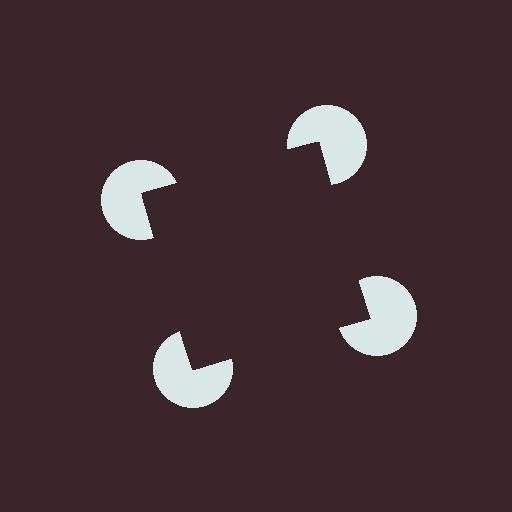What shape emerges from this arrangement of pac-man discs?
An illusory square — its edges are inferred from the aligned wedge cuts in the pac-man discs, not physically drawn.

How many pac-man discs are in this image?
There are 4 — one at each vertex of the illusory square.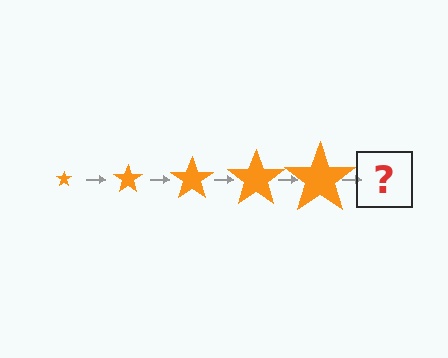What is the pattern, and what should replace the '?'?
The pattern is that the star gets progressively larger each step. The '?' should be an orange star, larger than the previous one.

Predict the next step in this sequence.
The next step is an orange star, larger than the previous one.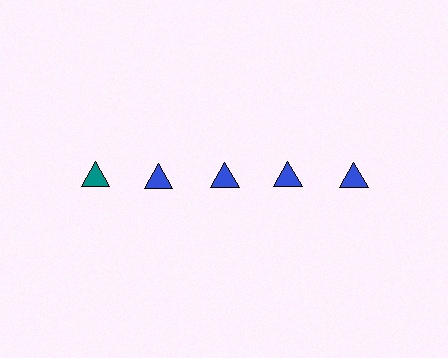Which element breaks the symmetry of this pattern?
The teal triangle in the top row, leftmost column breaks the symmetry. All other shapes are blue triangles.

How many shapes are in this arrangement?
There are 5 shapes arranged in a grid pattern.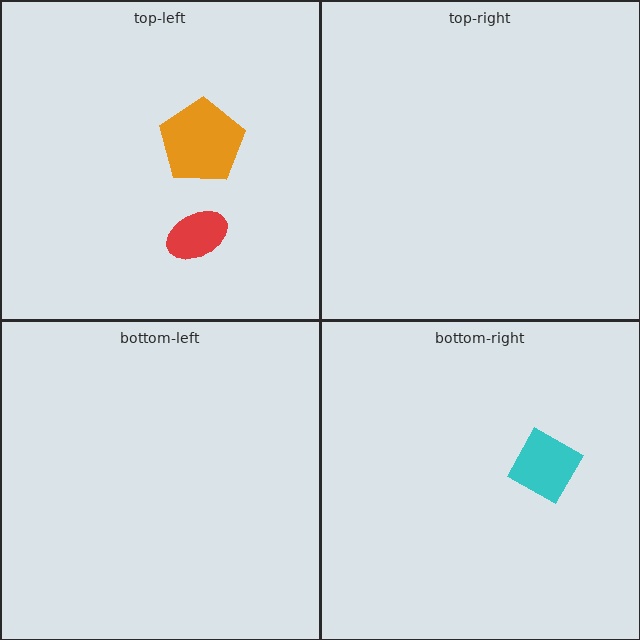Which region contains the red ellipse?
The top-left region.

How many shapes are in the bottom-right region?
1.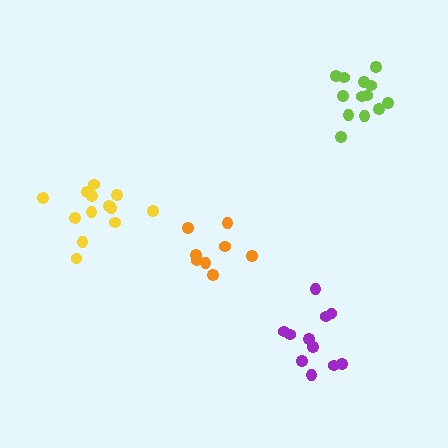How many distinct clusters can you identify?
There are 4 distinct clusters.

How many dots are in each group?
Group 1: 13 dots, Group 2: 8 dots, Group 3: 11 dots, Group 4: 13 dots (45 total).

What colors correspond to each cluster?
The clusters are colored: lime, orange, purple, yellow.